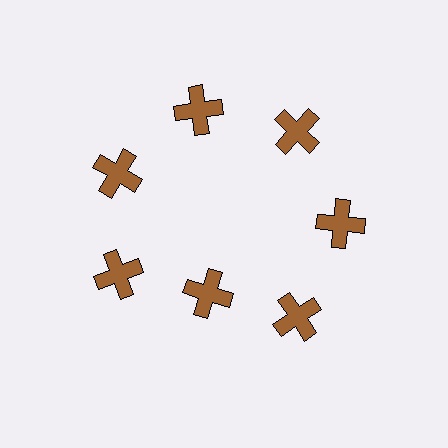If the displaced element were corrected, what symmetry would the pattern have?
It would have 7-fold rotational symmetry — the pattern would map onto itself every 51 degrees.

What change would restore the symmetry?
The symmetry would be restored by moving it outward, back onto the ring so that all 7 crosses sit at equal angles and equal distance from the center.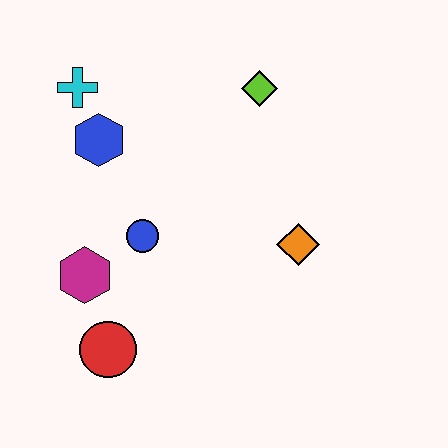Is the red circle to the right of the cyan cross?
Yes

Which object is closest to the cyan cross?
The blue hexagon is closest to the cyan cross.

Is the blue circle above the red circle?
Yes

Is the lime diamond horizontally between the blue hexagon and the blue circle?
No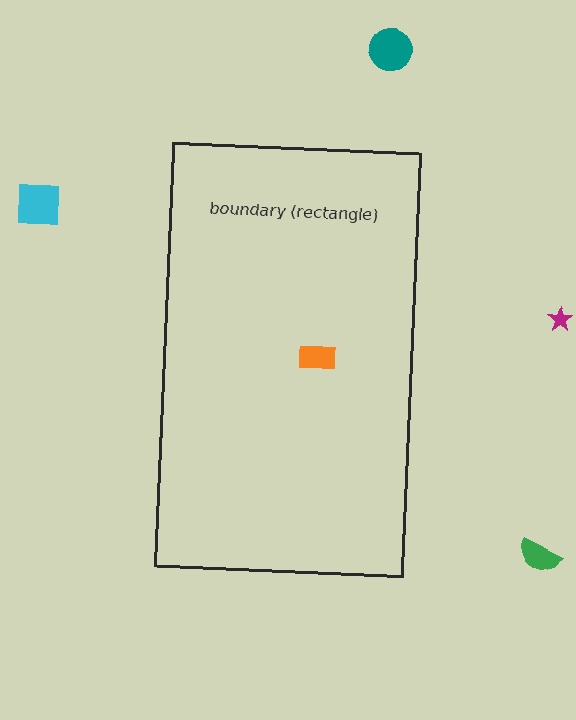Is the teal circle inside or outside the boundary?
Outside.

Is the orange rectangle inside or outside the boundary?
Inside.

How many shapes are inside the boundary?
1 inside, 4 outside.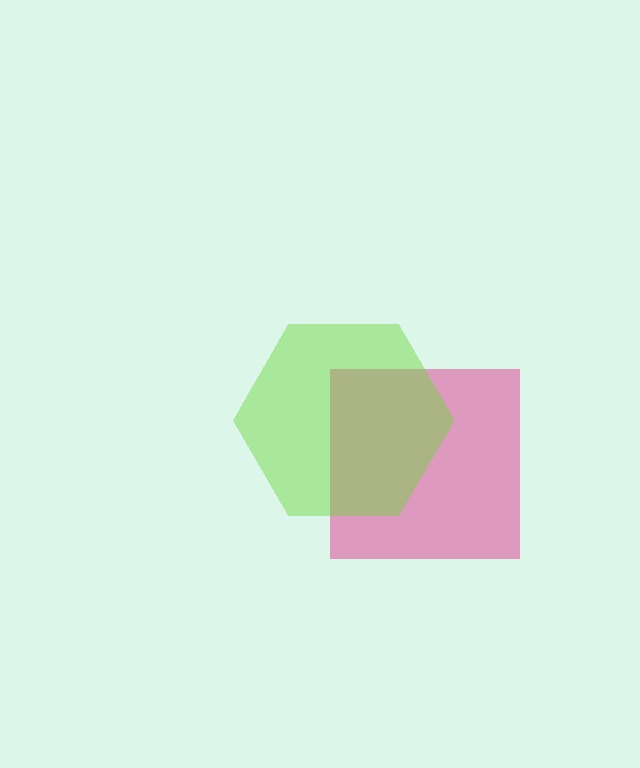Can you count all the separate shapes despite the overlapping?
Yes, there are 2 separate shapes.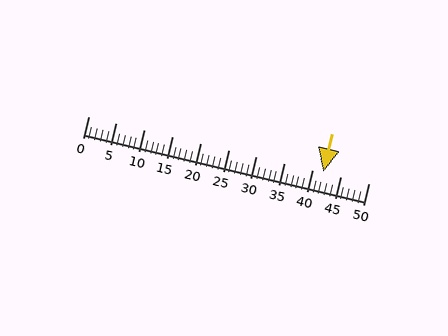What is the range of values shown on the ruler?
The ruler shows values from 0 to 50.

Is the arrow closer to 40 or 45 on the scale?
The arrow is closer to 40.